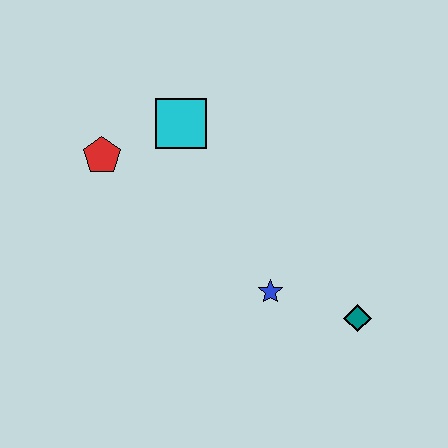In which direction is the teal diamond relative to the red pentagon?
The teal diamond is to the right of the red pentagon.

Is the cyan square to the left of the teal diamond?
Yes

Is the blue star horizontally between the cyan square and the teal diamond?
Yes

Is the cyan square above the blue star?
Yes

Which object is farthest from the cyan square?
The teal diamond is farthest from the cyan square.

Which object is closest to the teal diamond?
The blue star is closest to the teal diamond.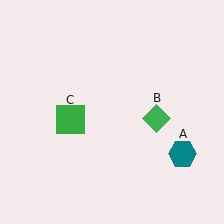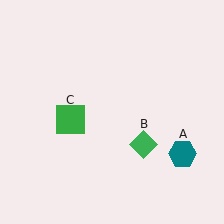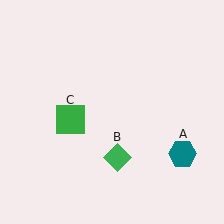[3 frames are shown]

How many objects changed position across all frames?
1 object changed position: green diamond (object B).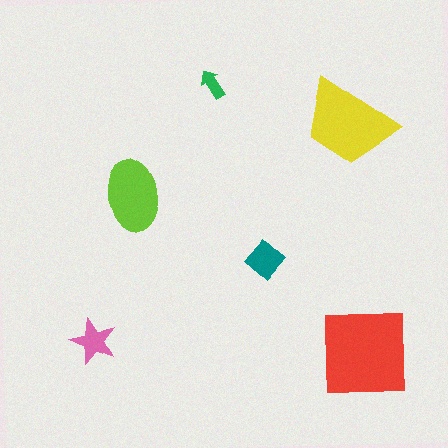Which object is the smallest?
The green arrow.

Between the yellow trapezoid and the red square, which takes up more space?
The red square.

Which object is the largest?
The red square.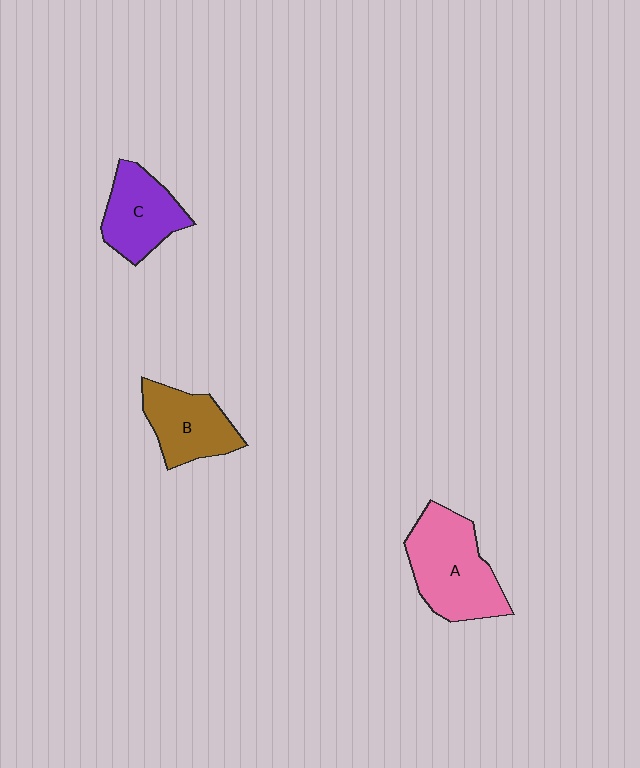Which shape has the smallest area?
Shape B (brown).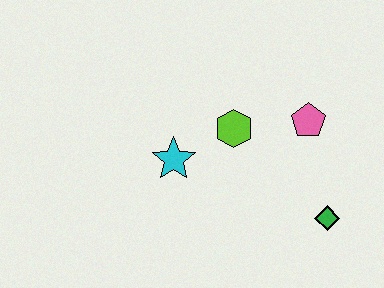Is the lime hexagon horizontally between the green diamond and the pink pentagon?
No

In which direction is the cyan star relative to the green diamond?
The cyan star is to the left of the green diamond.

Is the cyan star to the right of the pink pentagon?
No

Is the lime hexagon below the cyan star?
No